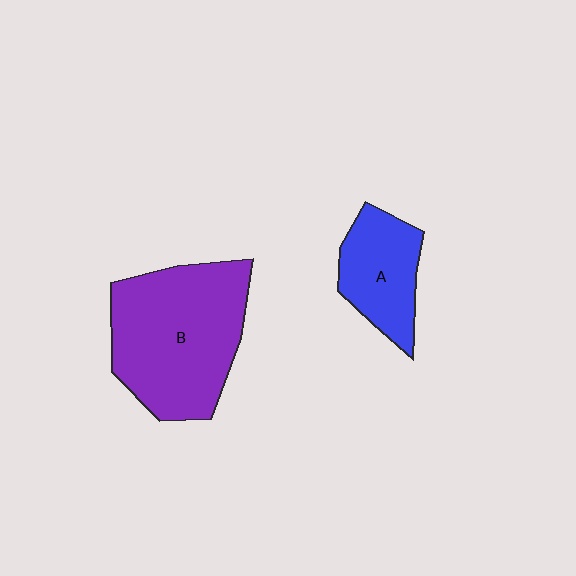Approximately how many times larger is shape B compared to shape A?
Approximately 2.1 times.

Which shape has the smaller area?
Shape A (blue).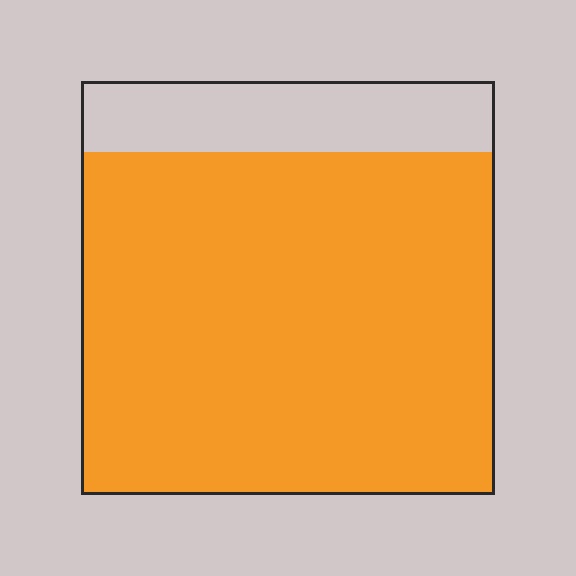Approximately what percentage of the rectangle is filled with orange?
Approximately 85%.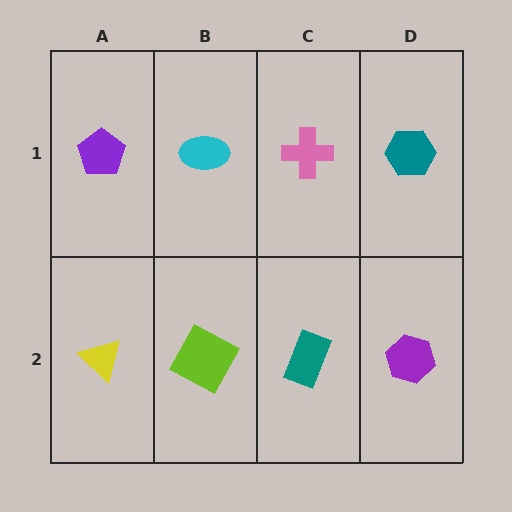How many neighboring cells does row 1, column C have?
3.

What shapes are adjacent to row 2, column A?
A purple pentagon (row 1, column A), a lime square (row 2, column B).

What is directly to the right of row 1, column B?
A pink cross.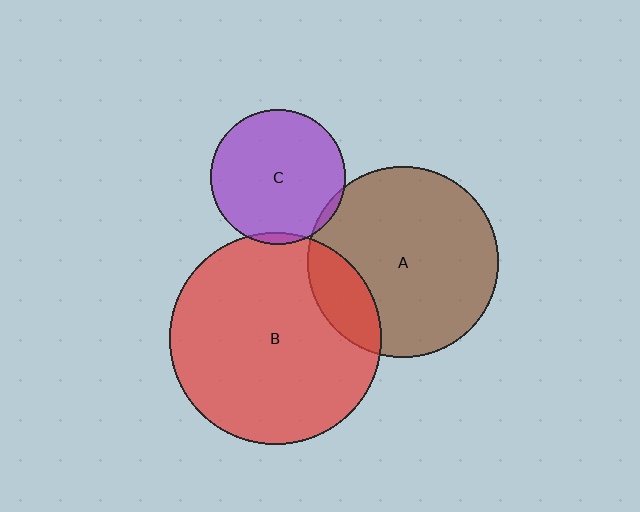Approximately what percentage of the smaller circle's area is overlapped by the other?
Approximately 5%.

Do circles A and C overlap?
Yes.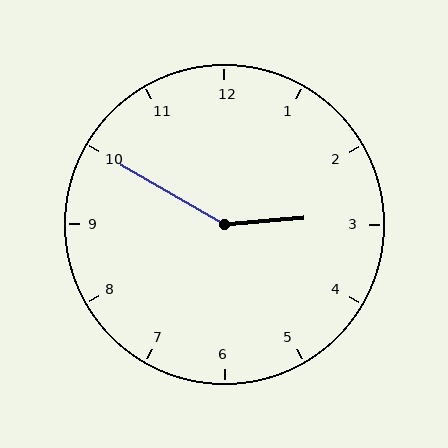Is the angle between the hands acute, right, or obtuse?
It is obtuse.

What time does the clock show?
2:50.